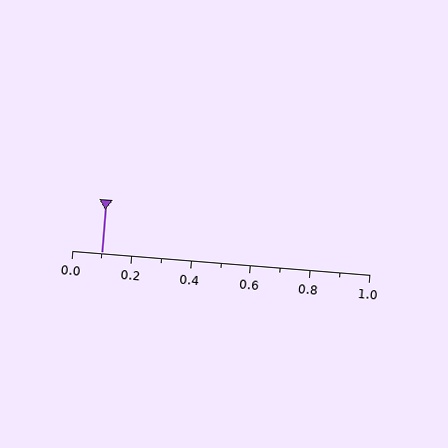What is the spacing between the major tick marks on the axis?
The major ticks are spaced 0.2 apart.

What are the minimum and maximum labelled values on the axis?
The axis runs from 0.0 to 1.0.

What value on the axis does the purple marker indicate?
The marker indicates approximately 0.1.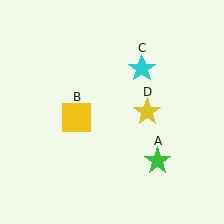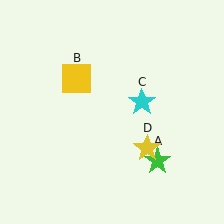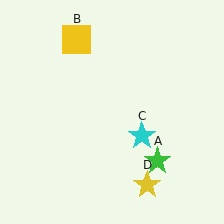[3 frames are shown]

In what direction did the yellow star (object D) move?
The yellow star (object D) moved down.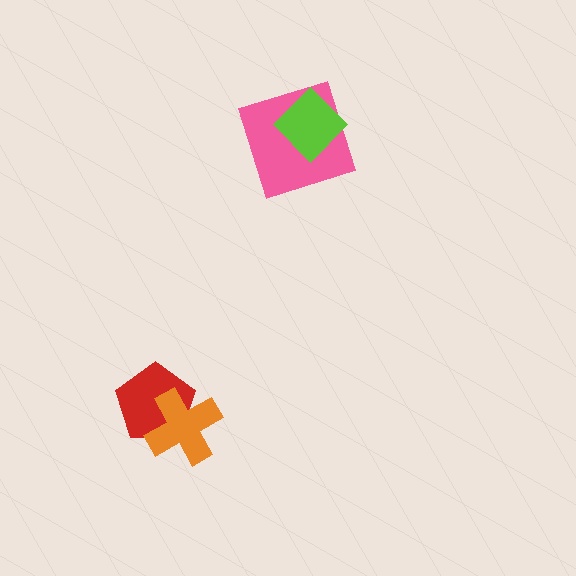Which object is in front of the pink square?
The lime diamond is in front of the pink square.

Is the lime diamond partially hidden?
No, no other shape covers it.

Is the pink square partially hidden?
Yes, it is partially covered by another shape.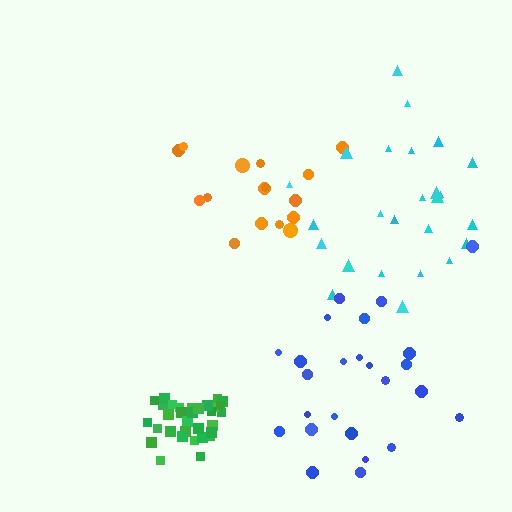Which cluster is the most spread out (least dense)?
Cyan.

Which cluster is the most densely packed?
Green.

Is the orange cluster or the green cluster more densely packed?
Green.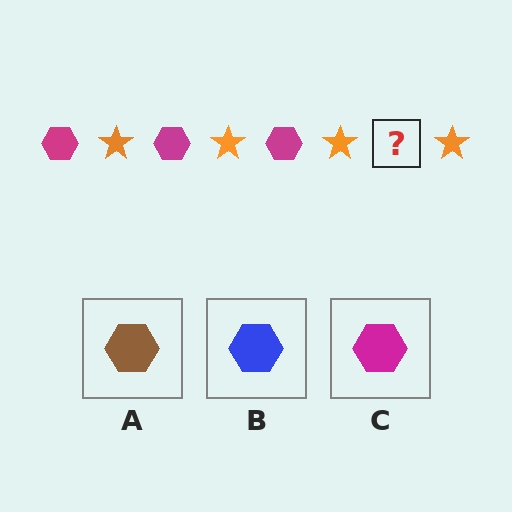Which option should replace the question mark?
Option C.